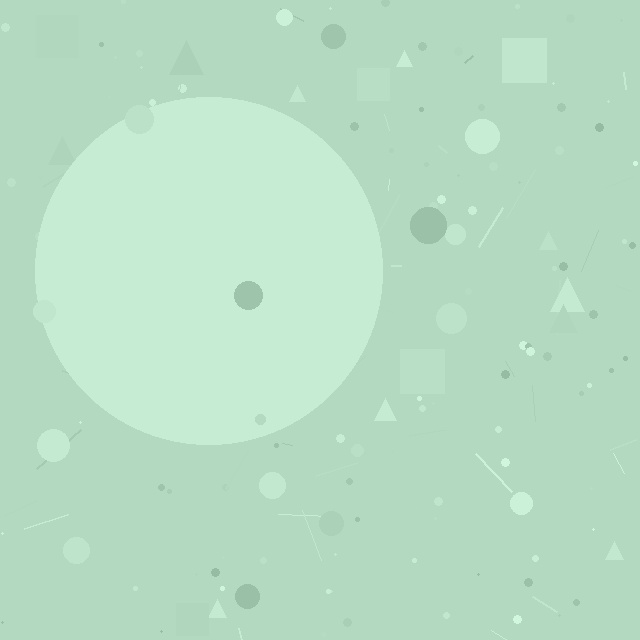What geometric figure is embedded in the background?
A circle is embedded in the background.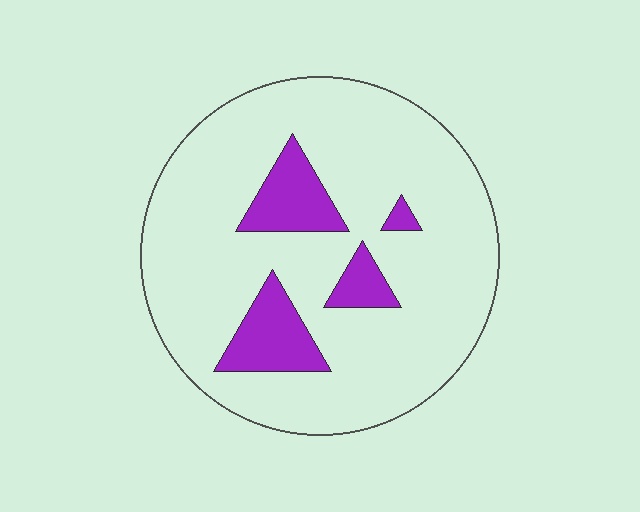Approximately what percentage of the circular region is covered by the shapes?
Approximately 15%.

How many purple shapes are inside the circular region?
4.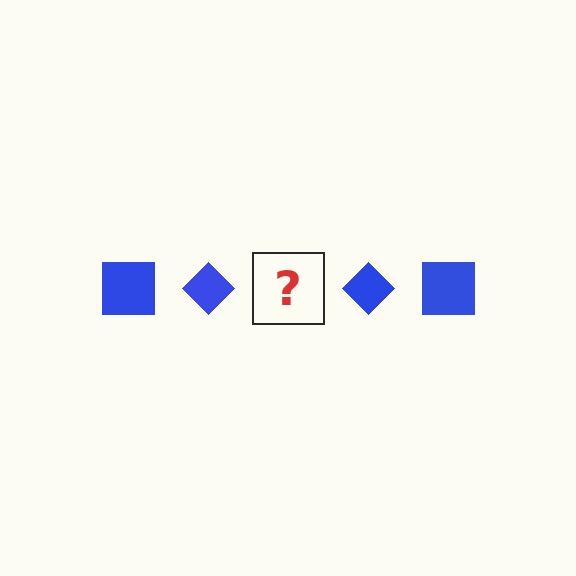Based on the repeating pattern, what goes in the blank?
The blank should be a blue square.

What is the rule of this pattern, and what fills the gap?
The rule is that the pattern cycles through square, diamond shapes in blue. The gap should be filled with a blue square.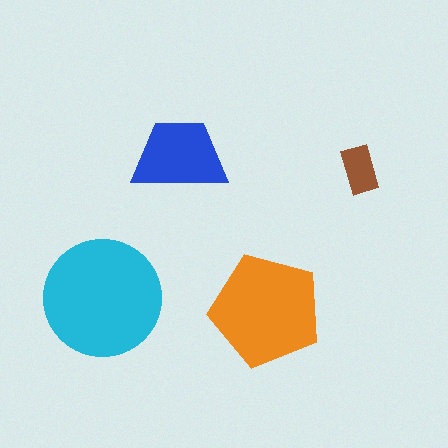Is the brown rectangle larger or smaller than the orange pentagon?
Smaller.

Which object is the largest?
The cyan circle.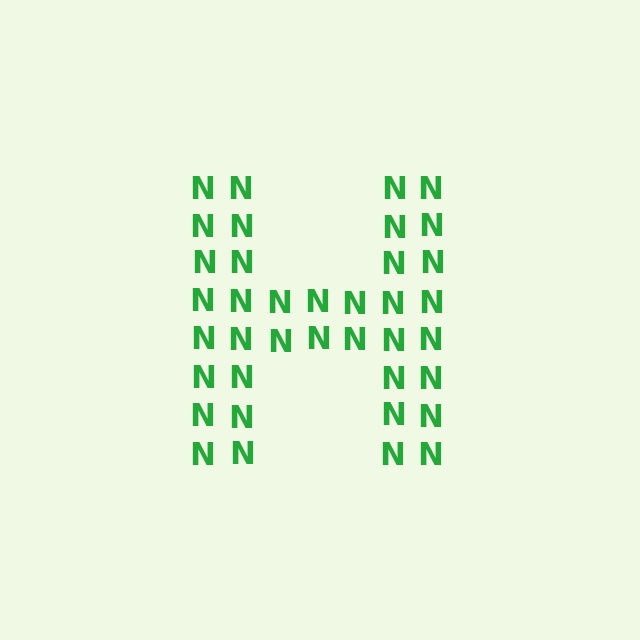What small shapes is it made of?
It is made of small letter N's.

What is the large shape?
The large shape is the letter H.